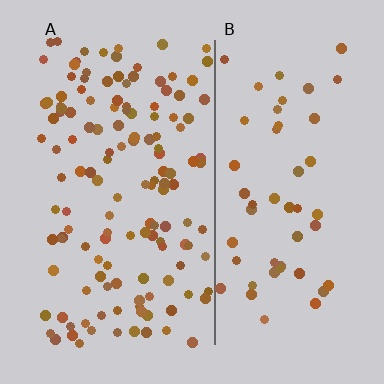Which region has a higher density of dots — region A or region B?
A (the left).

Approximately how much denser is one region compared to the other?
Approximately 2.6× — region A over region B.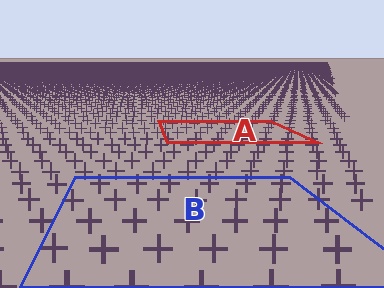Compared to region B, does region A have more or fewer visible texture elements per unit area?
Region A has more texture elements per unit area — they are packed more densely because it is farther away.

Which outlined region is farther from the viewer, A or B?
Region A is farther from the viewer — the texture elements inside it appear smaller and more densely packed.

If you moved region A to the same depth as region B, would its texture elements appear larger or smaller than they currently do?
They would appear larger. At a closer depth, the same texture elements are projected at a bigger on-screen size.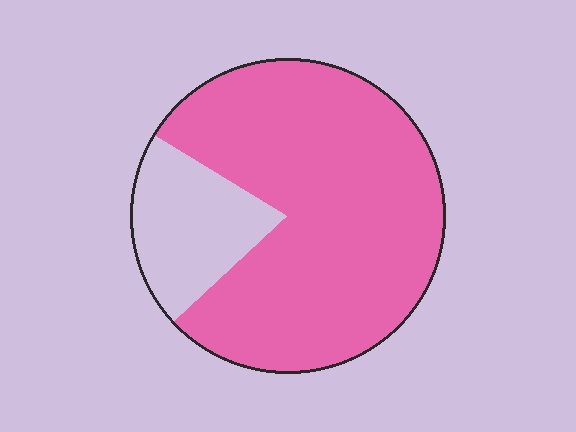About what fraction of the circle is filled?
About four fifths (4/5).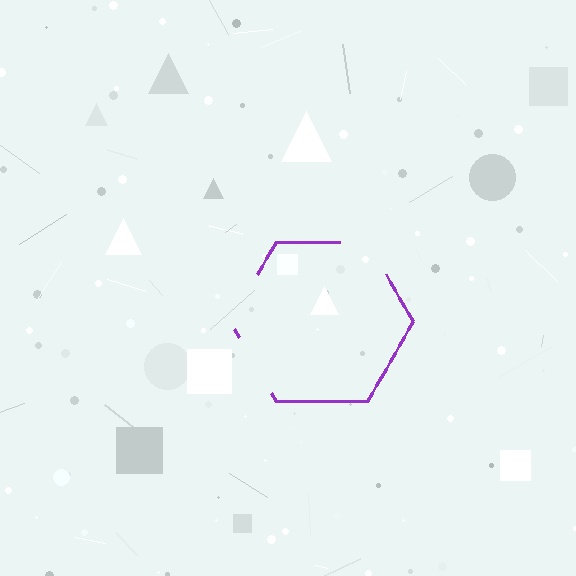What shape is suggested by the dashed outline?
The dashed outline suggests a hexagon.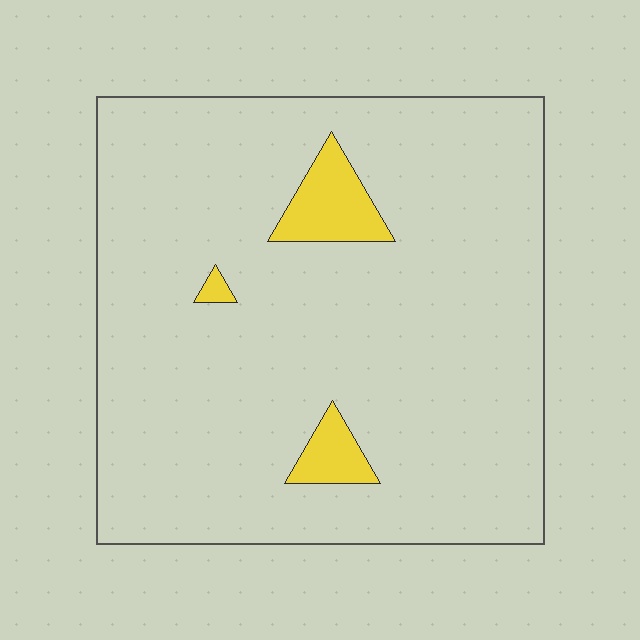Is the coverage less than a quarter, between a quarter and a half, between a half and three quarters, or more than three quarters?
Less than a quarter.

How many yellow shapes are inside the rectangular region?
3.